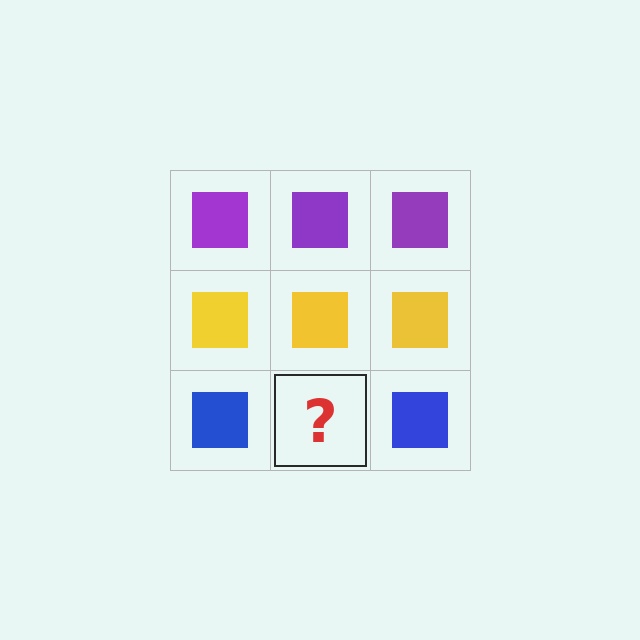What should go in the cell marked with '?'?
The missing cell should contain a blue square.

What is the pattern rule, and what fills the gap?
The rule is that each row has a consistent color. The gap should be filled with a blue square.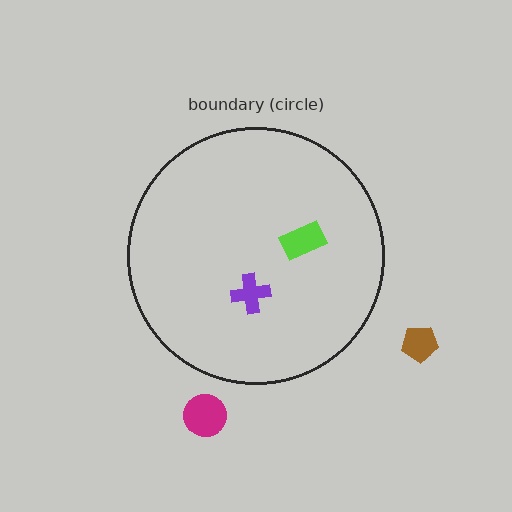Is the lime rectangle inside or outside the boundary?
Inside.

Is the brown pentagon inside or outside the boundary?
Outside.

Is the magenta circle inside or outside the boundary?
Outside.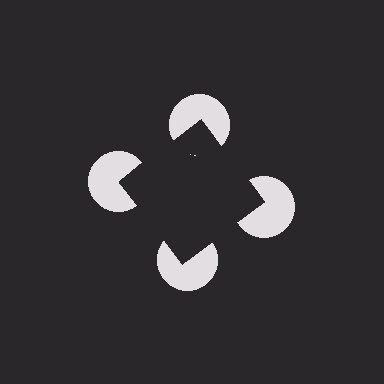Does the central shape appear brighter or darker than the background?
It typically appears slightly darker than the background, even though no actual brightness change is drawn.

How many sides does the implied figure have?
4 sides.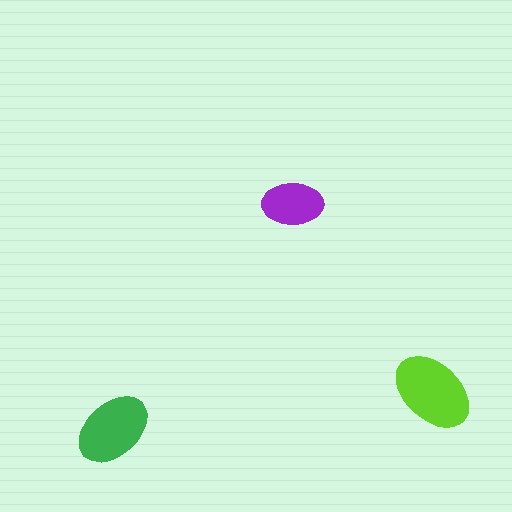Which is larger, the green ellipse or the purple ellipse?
The green one.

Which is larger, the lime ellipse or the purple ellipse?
The lime one.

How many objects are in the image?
There are 3 objects in the image.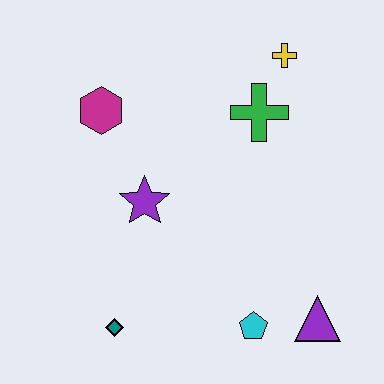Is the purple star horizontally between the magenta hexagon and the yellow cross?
Yes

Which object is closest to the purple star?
The magenta hexagon is closest to the purple star.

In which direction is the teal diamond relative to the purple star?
The teal diamond is below the purple star.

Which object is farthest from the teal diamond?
The yellow cross is farthest from the teal diamond.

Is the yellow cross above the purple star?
Yes